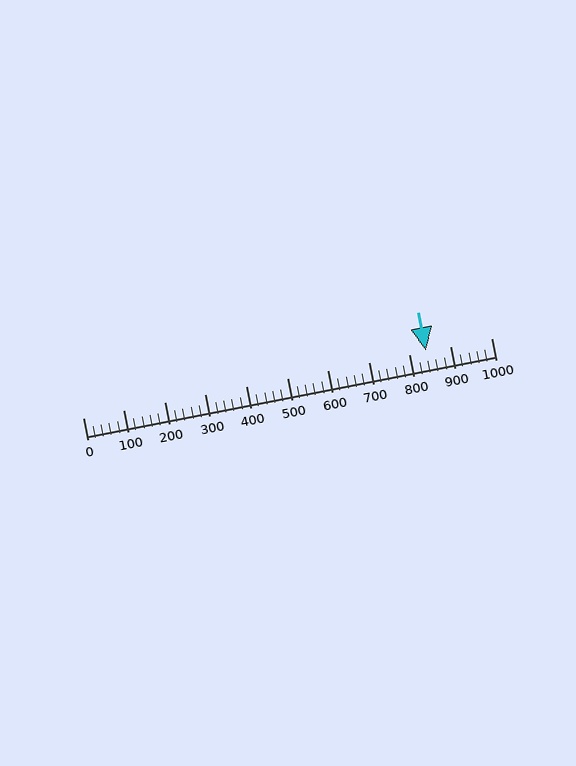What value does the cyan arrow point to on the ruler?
The cyan arrow points to approximately 840.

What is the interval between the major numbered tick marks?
The major tick marks are spaced 100 units apart.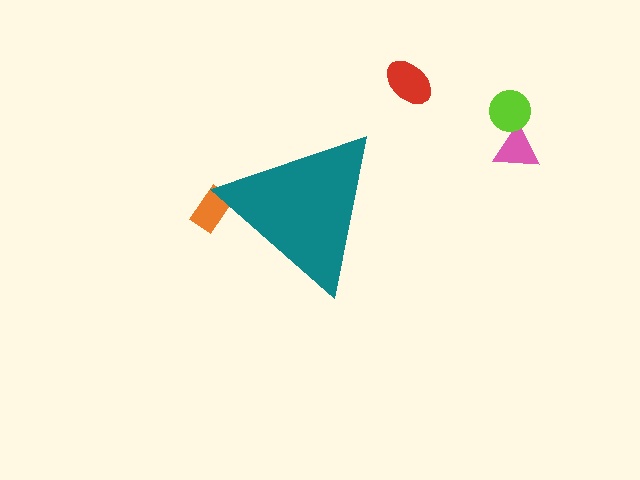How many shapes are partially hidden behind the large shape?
1 shape is partially hidden.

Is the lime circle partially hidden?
No, the lime circle is fully visible.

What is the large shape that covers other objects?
A teal triangle.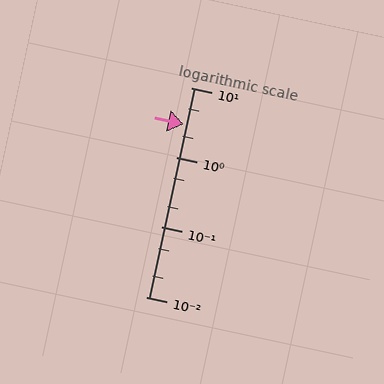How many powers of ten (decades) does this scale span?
The scale spans 3 decades, from 0.01 to 10.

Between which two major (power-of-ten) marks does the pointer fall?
The pointer is between 1 and 10.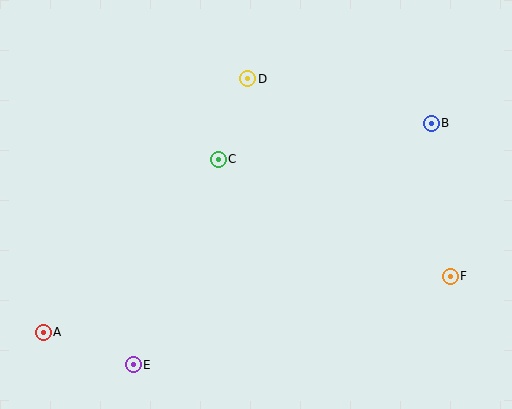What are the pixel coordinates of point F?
Point F is at (450, 276).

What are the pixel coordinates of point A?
Point A is at (43, 332).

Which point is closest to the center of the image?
Point C at (218, 159) is closest to the center.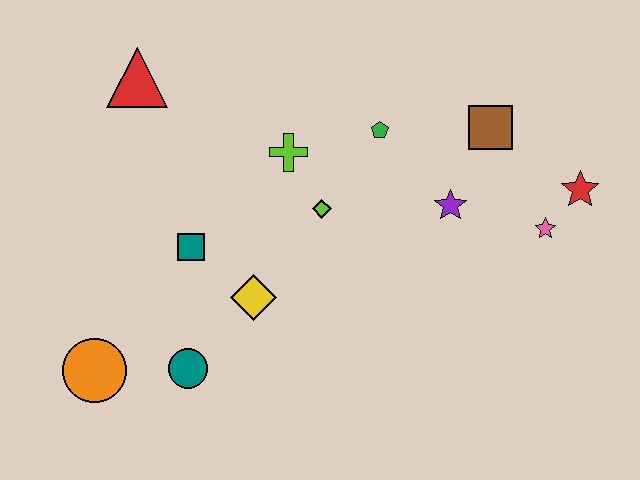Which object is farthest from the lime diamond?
The orange circle is farthest from the lime diamond.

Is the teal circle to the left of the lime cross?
Yes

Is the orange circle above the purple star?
No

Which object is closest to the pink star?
The red star is closest to the pink star.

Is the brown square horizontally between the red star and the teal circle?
Yes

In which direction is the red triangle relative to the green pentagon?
The red triangle is to the left of the green pentagon.